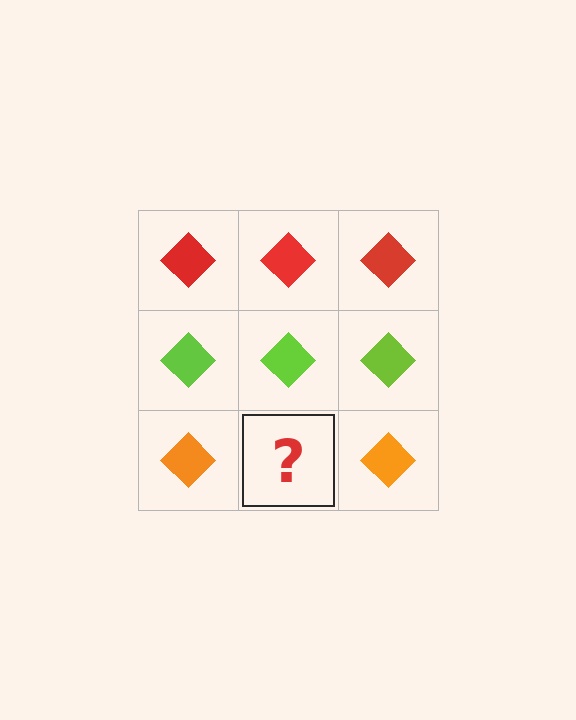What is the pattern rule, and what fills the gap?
The rule is that each row has a consistent color. The gap should be filled with an orange diamond.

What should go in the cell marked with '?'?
The missing cell should contain an orange diamond.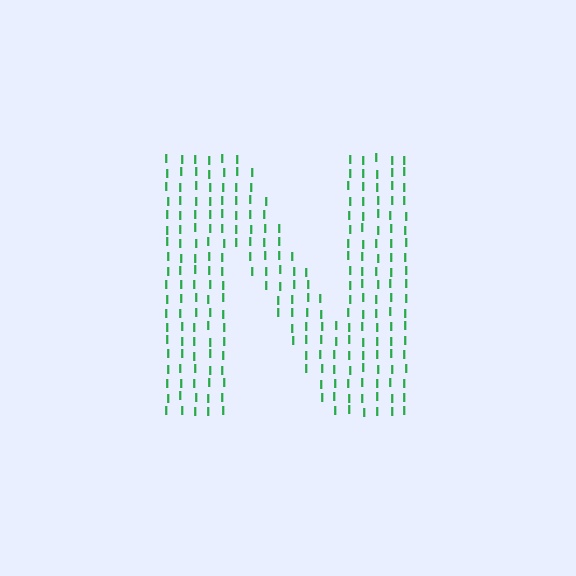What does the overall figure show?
The overall figure shows the letter N.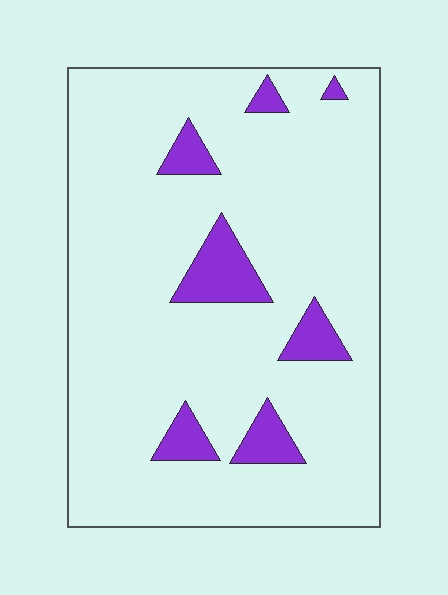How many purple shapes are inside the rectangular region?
7.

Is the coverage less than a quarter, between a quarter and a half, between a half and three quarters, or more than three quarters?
Less than a quarter.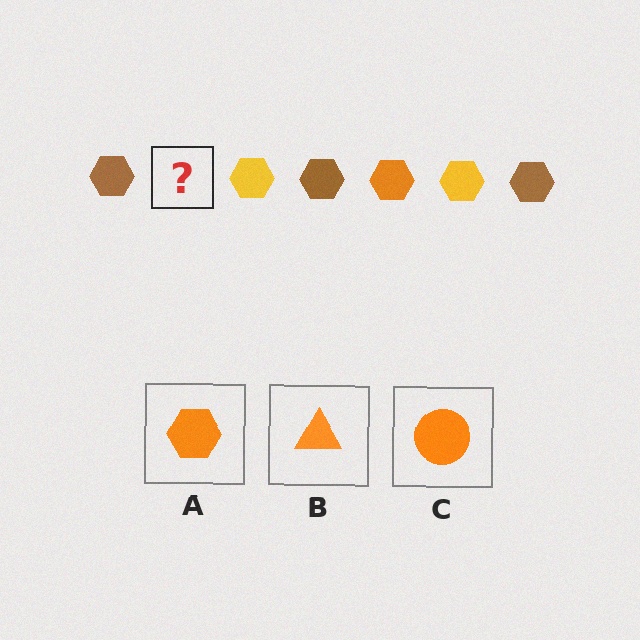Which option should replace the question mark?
Option A.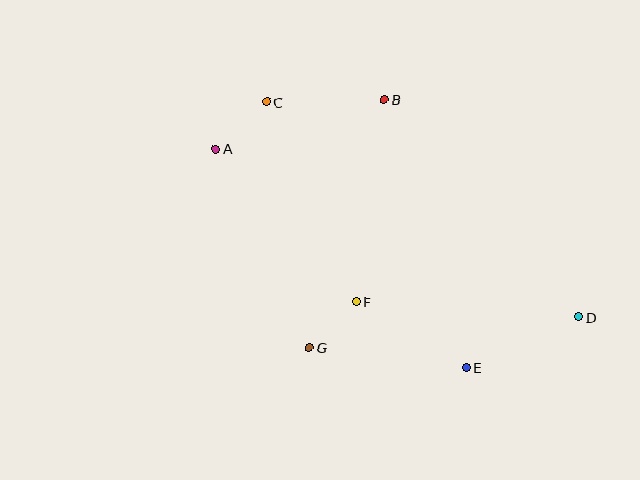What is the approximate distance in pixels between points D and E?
The distance between D and E is approximately 123 pixels.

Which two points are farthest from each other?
Points A and D are farthest from each other.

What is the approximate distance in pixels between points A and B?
The distance between A and B is approximately 176 pixels.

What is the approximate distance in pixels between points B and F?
The distance between B and F is approximately 204 pixels.